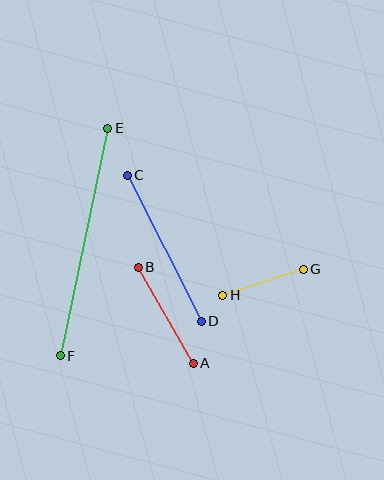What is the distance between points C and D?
The distance is approximately 163 pixels.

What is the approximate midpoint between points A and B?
The midpoint is at approximately (166, 315) pixels.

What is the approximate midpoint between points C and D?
The midpoint is at approximately (164, 248) pixels.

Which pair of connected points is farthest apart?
Points E and F are farthest apart.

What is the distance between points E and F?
The distance is approximately 232 pixels.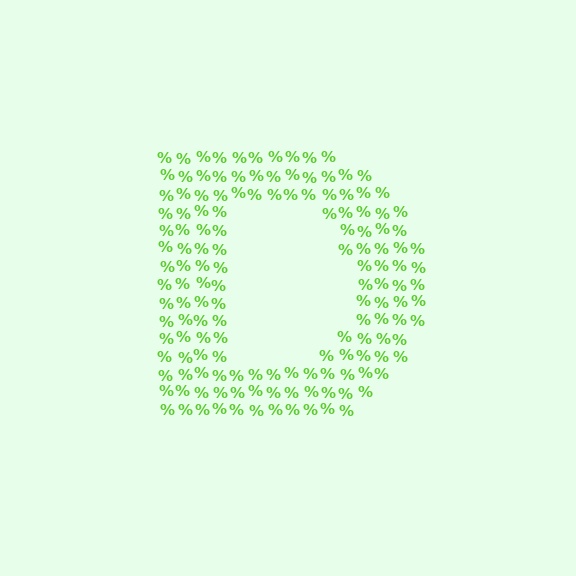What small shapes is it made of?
It is made of small percent signs.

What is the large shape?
The large shape is the letter D.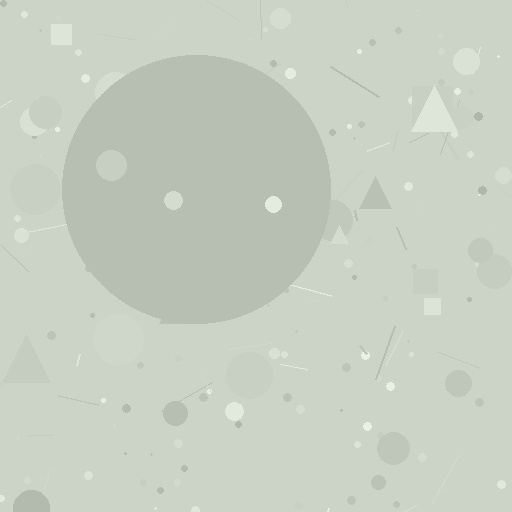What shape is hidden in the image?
A circle is hidden in the image.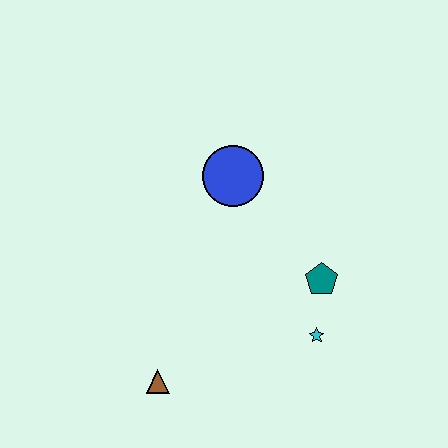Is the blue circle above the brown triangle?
Yes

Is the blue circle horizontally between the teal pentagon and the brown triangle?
Yes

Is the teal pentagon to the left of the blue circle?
No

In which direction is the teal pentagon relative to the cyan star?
The teal pentagon is above the cyan star.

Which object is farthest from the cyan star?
The blue circle is farthest from the cyan star.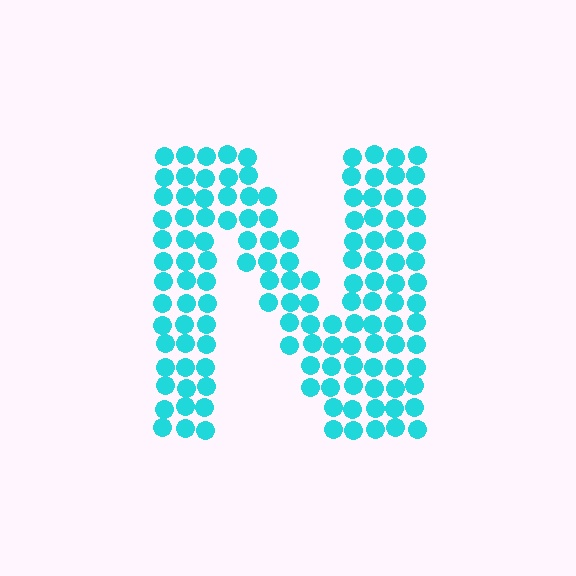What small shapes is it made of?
It is made of small circles.